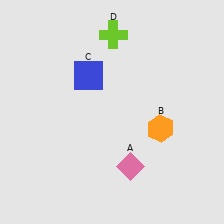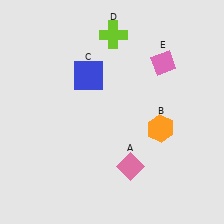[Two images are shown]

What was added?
A pink diamond (E) was added in Image 2.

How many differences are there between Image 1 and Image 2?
There is 1 difference between the two images.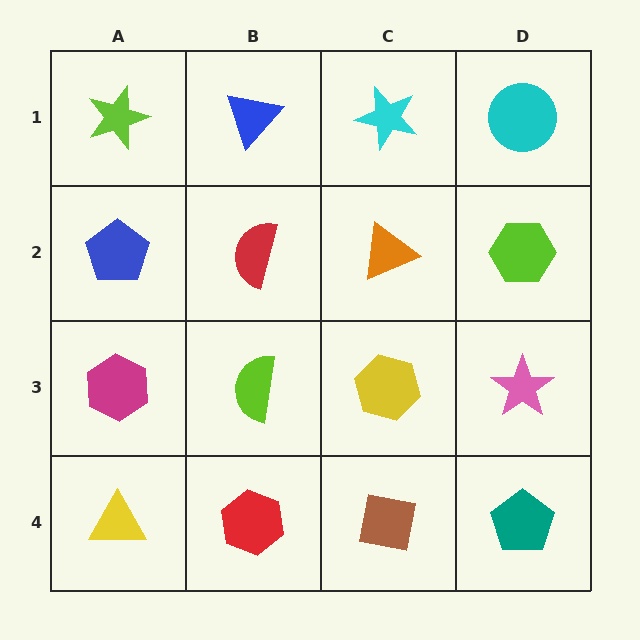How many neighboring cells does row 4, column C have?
3.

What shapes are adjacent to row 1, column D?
A lime hexagon (row 2, column D), a cyan star (row 1, column C).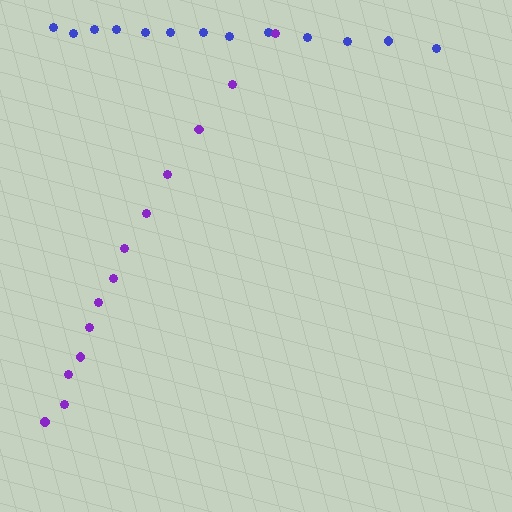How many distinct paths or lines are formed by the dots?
There are 2 distinct paths.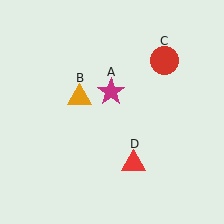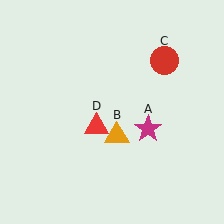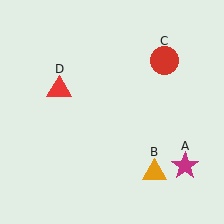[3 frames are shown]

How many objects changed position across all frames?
3 objects changed position: magenta star (object A), orange triangle (object B), red triangle (object D).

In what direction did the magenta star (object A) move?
The magenta star (object A) moved down and to the right.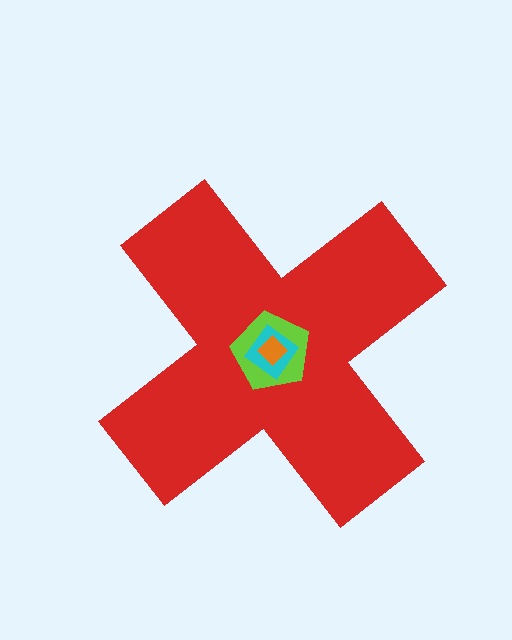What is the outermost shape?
The red cross.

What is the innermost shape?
The orange diamond.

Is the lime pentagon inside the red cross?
Yes.